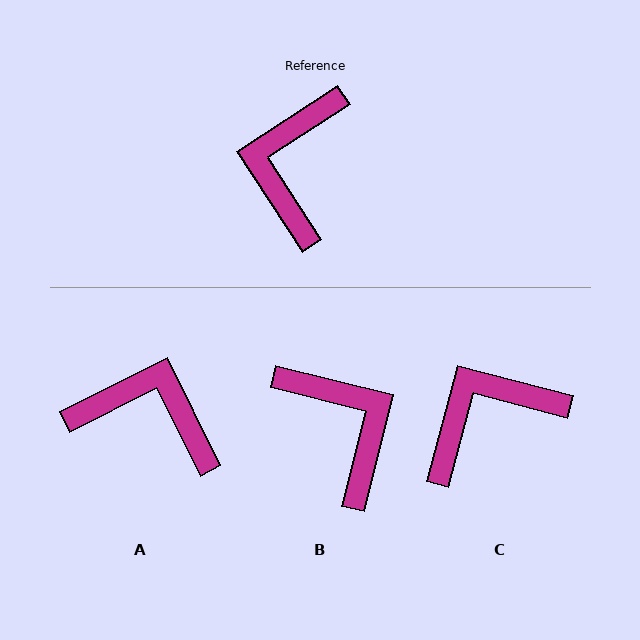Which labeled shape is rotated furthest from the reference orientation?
B, about 137 degrees away.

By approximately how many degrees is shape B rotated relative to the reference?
Approximately 137 degrees clockwise.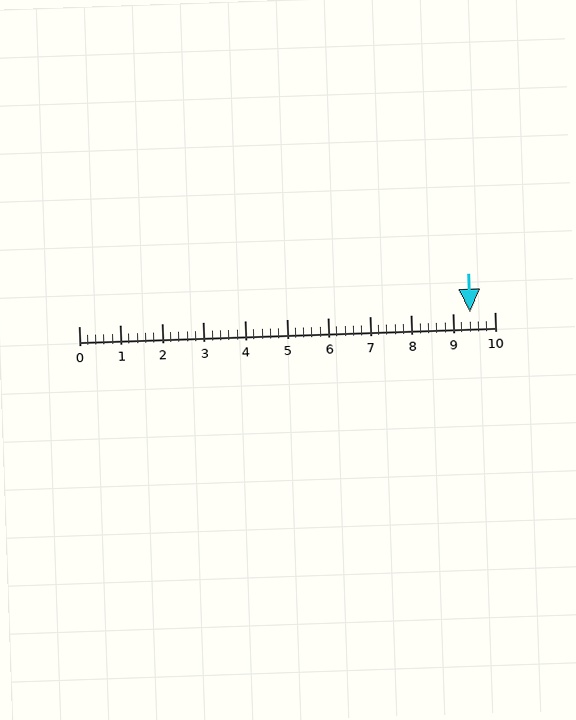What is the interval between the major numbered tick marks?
The major tick marks are spaced 1 units apart.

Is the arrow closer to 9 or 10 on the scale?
The arrow is closer to 9.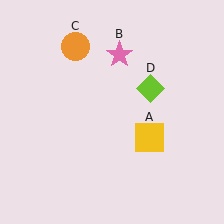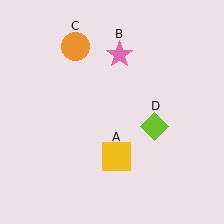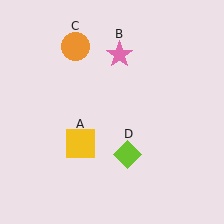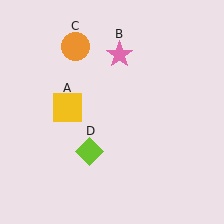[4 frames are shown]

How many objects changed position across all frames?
2 objects changed position: yellow square (object A), lime diamond (object D).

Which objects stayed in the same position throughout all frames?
Pink star (object B) and orange circle (object C) remained stationary.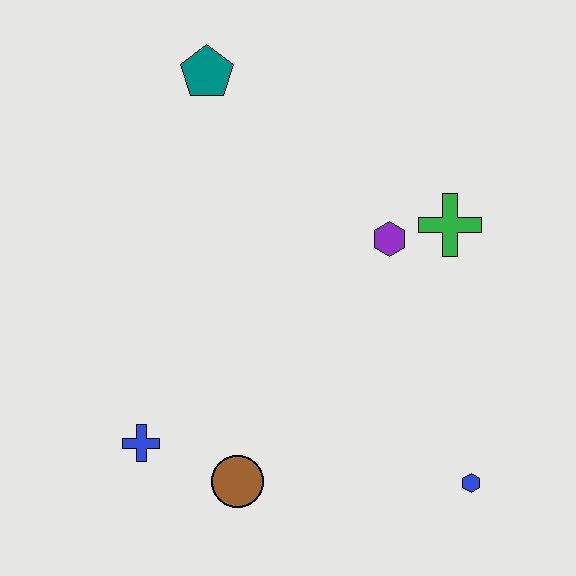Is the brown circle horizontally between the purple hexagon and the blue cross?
Yes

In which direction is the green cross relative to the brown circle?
The green cross is above the brown circle.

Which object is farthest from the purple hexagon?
The blue cross is farthest from the purple hexagon.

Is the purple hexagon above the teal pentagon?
No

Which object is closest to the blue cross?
The brown circle is closest to the blue cross.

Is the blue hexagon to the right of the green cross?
Yes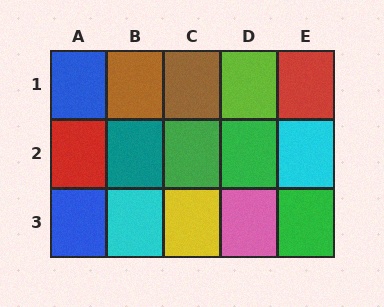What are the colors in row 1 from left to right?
Blue, brown, brown, lime, red.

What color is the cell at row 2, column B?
Teal.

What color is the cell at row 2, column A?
Red.